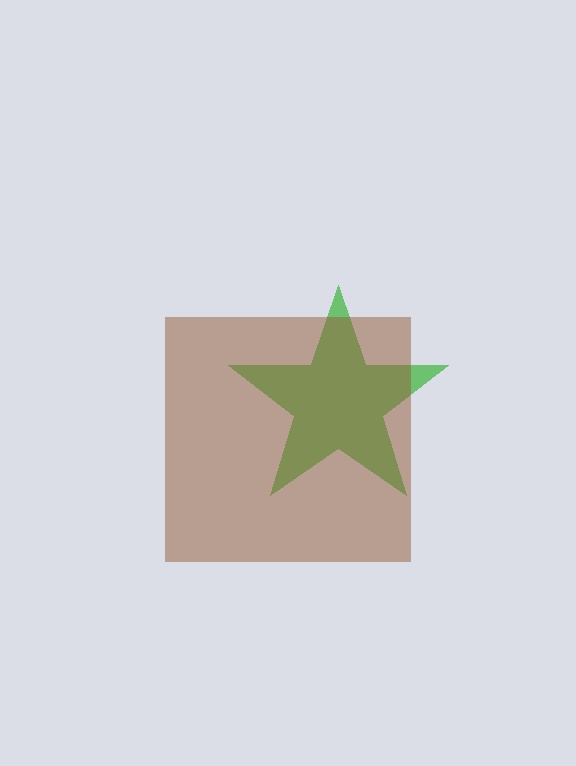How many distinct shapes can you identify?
There are 2 distinct shapes: a green star, a brown square.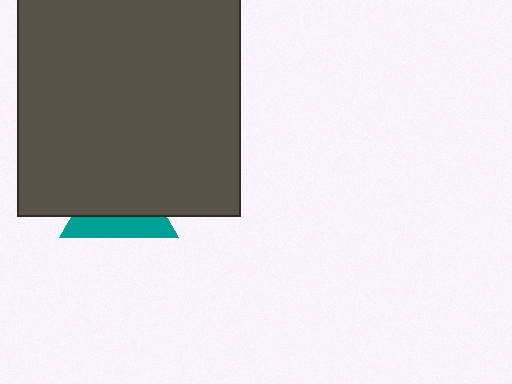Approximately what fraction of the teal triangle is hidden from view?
Roughly 65% of the teal triangle is hidden behind the dark gray square.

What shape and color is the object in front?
The object in front is a dark gray square.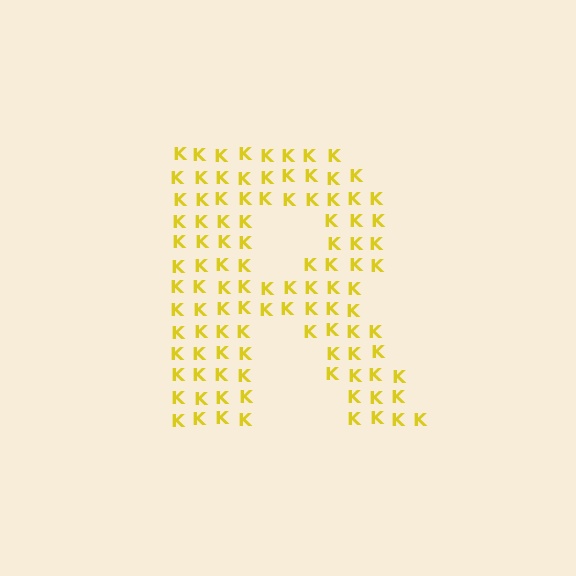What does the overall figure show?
The overall figure shows the letter R.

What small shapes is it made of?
It is made of small letter K's.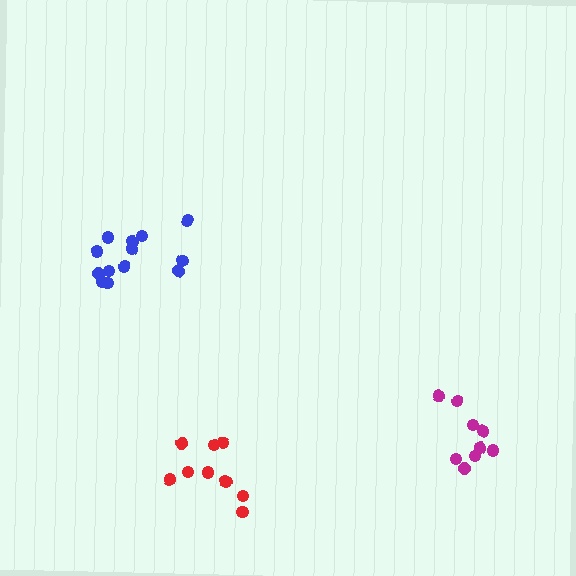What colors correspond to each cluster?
The clusters are colored: red, blue, magenta.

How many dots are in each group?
Group 1: 10 dots, Group 2: 13 dots, Group 3: 9 dots (32 total).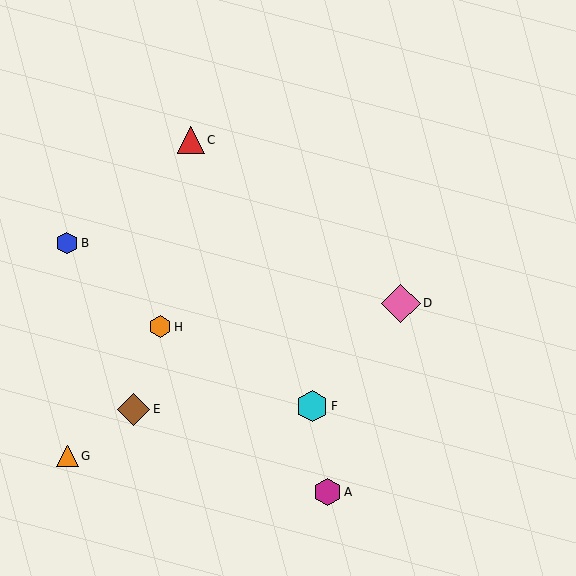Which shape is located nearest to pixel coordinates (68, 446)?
The orange triangle (labeled G) at (67, 456) is nearest to that location.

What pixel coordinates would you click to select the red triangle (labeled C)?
Click at (191, 140) to select the red triangle C.